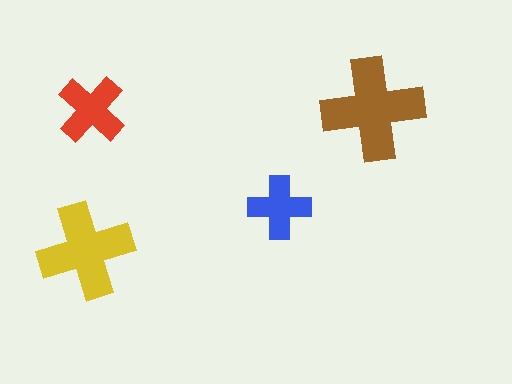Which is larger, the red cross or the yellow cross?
The yellow one.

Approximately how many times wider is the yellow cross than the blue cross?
About 1.5 times wider.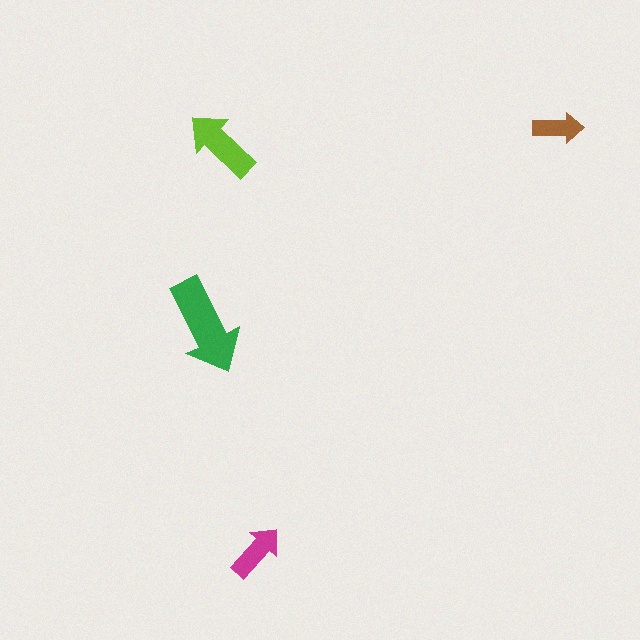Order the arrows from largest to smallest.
the green one, the lime one, the magenta one, the brown one.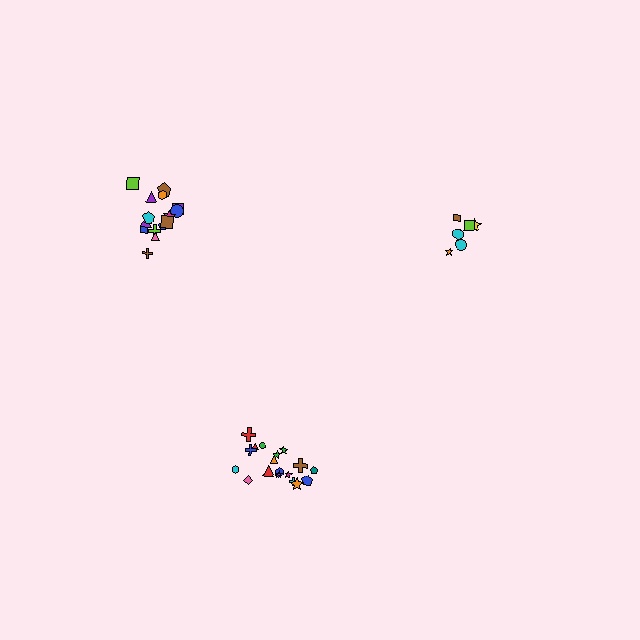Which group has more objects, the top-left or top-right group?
The top-left group.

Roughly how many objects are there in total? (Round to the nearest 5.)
Roughly 40 objects in total.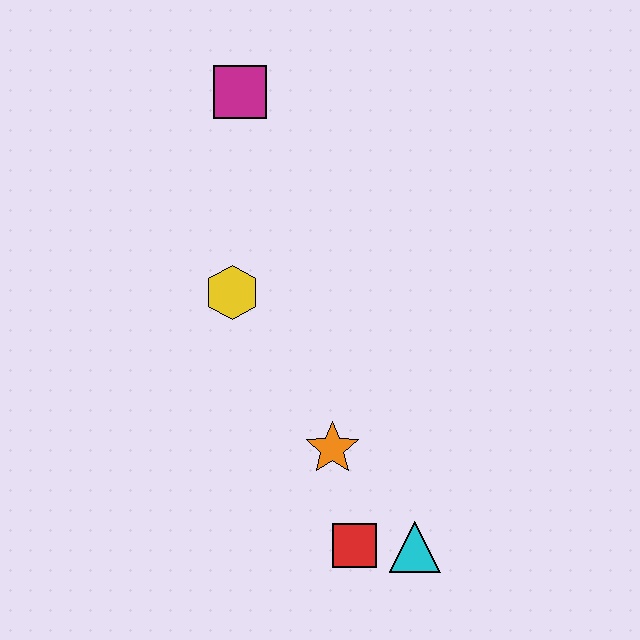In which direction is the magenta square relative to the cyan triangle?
The magenta square is above the cyan triangle.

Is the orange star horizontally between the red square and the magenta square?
Yes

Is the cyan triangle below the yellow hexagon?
Yes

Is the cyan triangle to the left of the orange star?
No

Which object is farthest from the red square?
The magenta square is farthest from the red square.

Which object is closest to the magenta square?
The yellow hexagon is closest to the magenta square.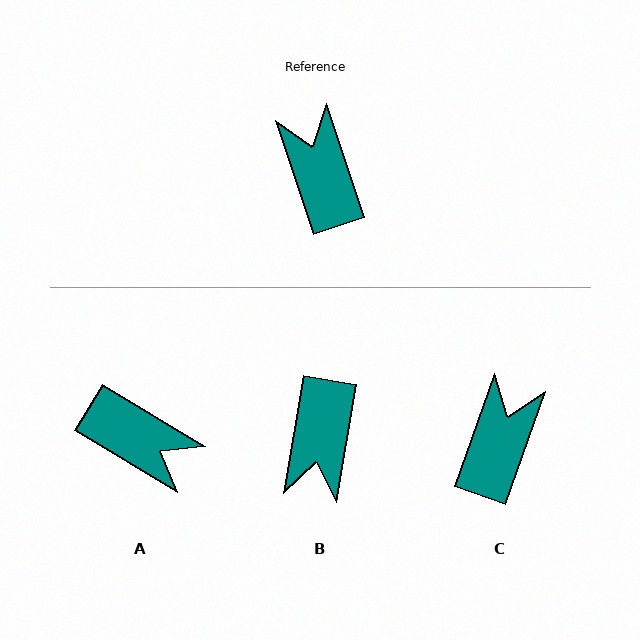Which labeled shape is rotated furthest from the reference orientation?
B, about 153 degrees away.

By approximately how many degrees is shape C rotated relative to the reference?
Approximately 37 degrees clockwise.